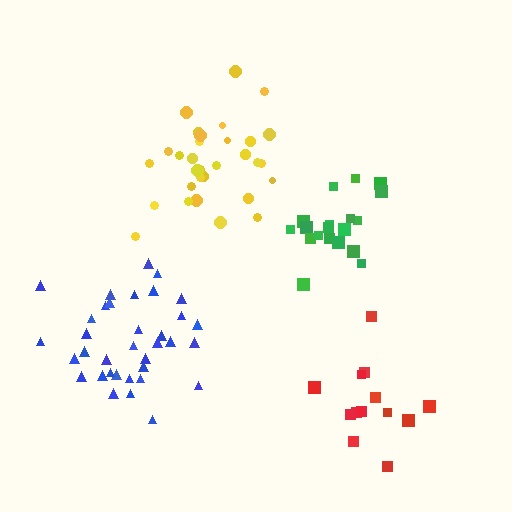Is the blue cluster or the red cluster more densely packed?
Blue.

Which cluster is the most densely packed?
Green.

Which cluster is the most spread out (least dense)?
Red.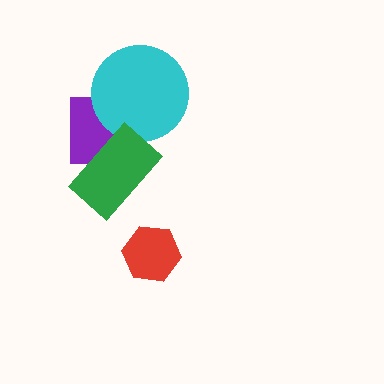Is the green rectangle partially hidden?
No, no other shape covers it.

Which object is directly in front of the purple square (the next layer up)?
The cyan circle is directly in front of the purple square.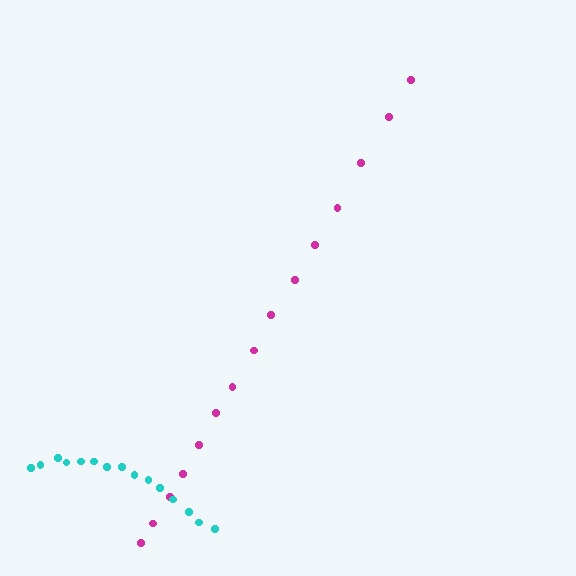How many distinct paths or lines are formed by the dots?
There are 2 distinct paths.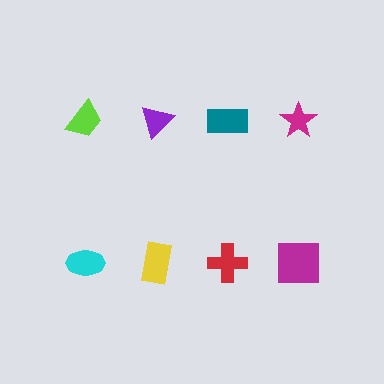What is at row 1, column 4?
A magenta star.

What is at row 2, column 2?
A yellow rectangle.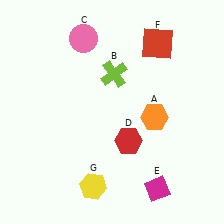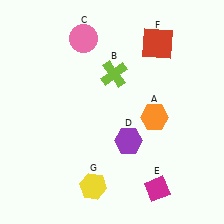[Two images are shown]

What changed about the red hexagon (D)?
In Image 1, D is red. In Image 2, it changed to purple.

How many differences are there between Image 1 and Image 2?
There is 1 difference between the two images.